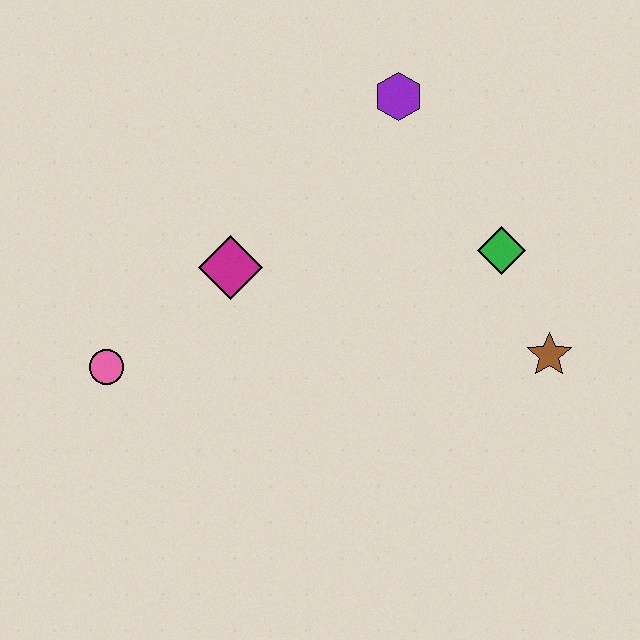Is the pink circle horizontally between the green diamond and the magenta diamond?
No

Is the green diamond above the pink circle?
Yes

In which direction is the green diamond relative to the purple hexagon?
The green diamond is below the purple hexagon.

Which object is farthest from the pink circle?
The brown star is farthest from the pink circle.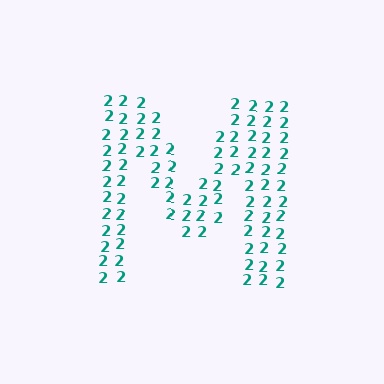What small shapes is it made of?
It is made of small digit 2's.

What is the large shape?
The large shape is the letter M.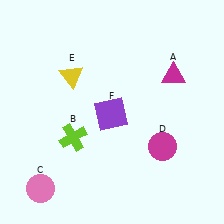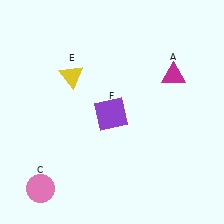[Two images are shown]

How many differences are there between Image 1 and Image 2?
There are 2 differences between the two images.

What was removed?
The magenta circle (D), the lime cross (B) were removed in Image 2.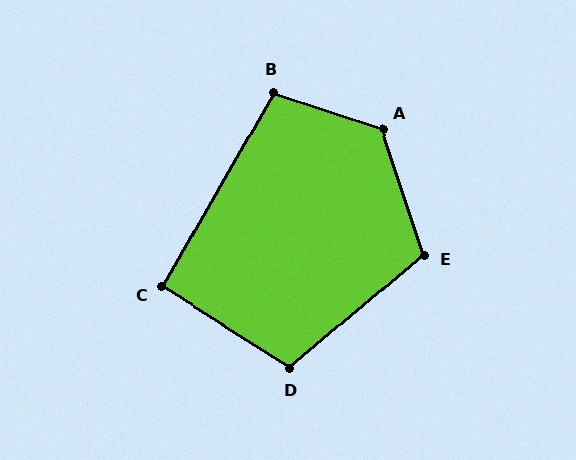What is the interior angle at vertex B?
Approximately 101 degrees (obtuse).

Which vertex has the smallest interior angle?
C, at approximately 93 degrees.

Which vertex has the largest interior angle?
A, at approximately 127 degrees.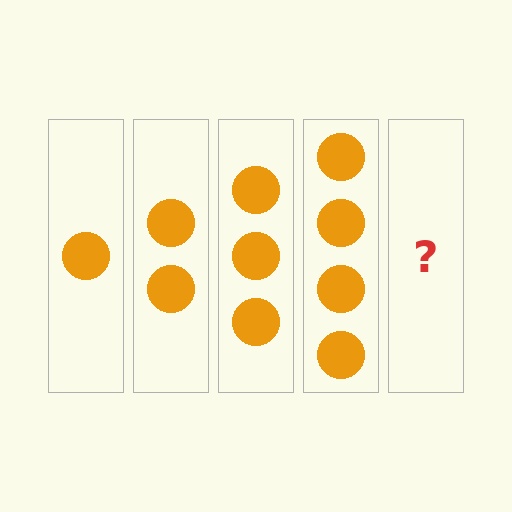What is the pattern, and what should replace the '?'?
The pattern is that each step adds one more circle. The '?' should be 5 circles.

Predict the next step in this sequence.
The next step is 5 circles.